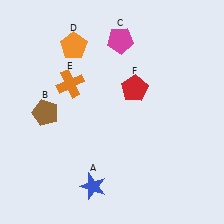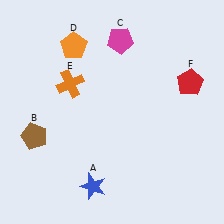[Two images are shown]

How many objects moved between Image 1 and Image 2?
2 objects moved between the two images.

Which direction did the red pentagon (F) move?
The red pentagon (F) moved right.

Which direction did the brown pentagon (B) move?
The brown pentagon (B) moved down.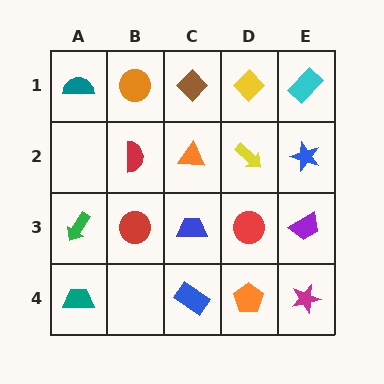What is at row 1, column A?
A teal semicircle.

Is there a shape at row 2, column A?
No, that cell is empty.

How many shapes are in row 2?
4 shapes.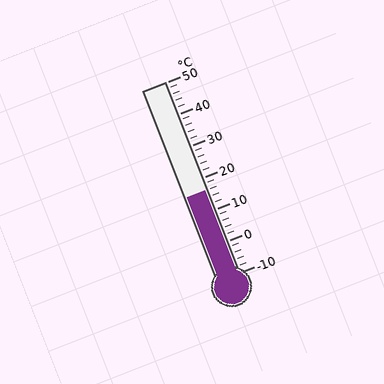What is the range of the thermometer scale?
The thermometer scale ranges from -10°C to 50°C.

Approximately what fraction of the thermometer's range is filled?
The thermometer is filled to approximately 45% of its range.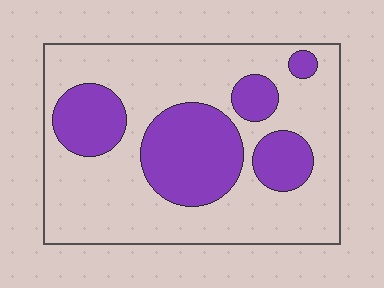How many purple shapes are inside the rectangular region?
5.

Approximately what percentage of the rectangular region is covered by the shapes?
Approximately 30%.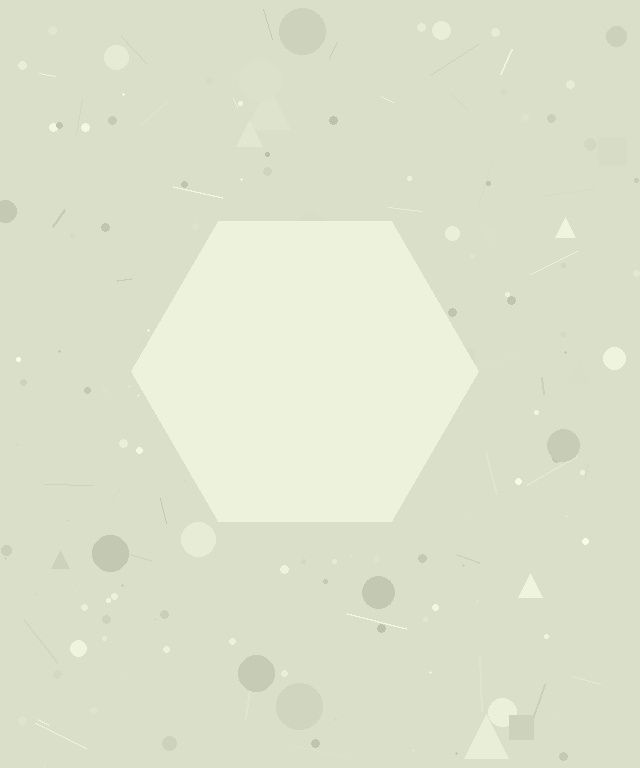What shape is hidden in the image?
A hexagon is hidden in the image.